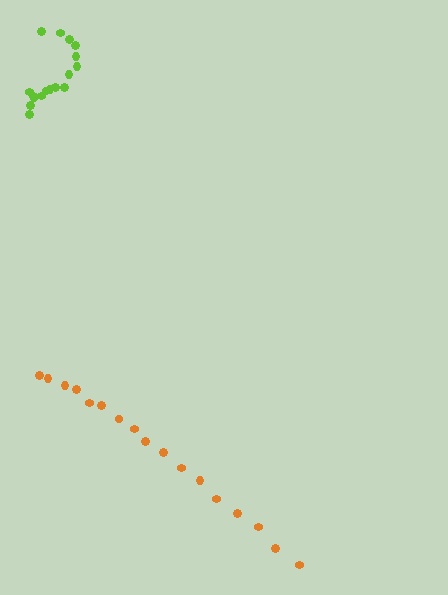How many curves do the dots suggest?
There are 2 distinct paths.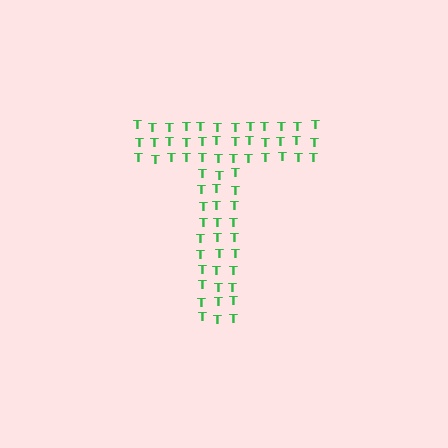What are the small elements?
The small elements are letter T's.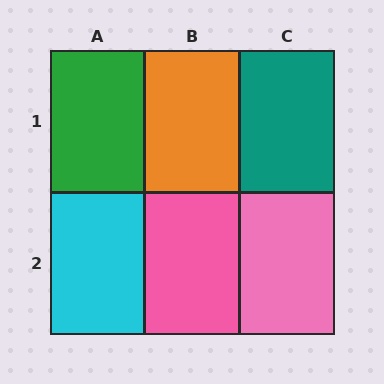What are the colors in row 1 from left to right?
Green, orange, teal.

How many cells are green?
1 cell is green.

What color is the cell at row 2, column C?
Pink.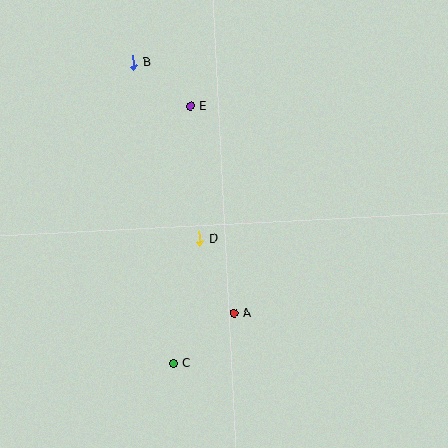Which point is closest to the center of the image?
Point D at (199, 239) is closest to the center.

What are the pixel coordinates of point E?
Point E is at (190, 106).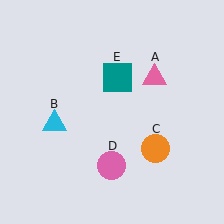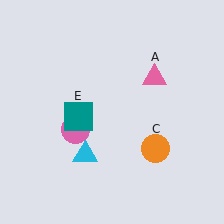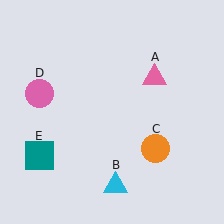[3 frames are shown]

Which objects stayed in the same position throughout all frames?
Pink triangle (object A) and orange circle (object C) remained stationary.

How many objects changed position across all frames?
3 objects changed position: cyan triangle (object B), pink circle (object D), teal square (object E).